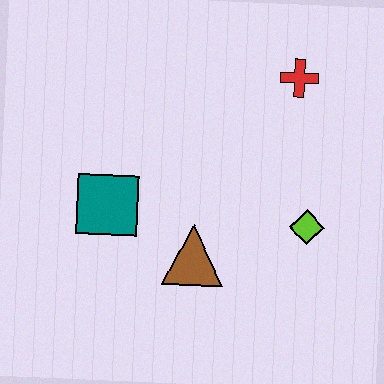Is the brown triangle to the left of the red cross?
Yes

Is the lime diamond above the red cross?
No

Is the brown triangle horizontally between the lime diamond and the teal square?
Yes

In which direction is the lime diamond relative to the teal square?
The lime diamond is to the right of the teal square.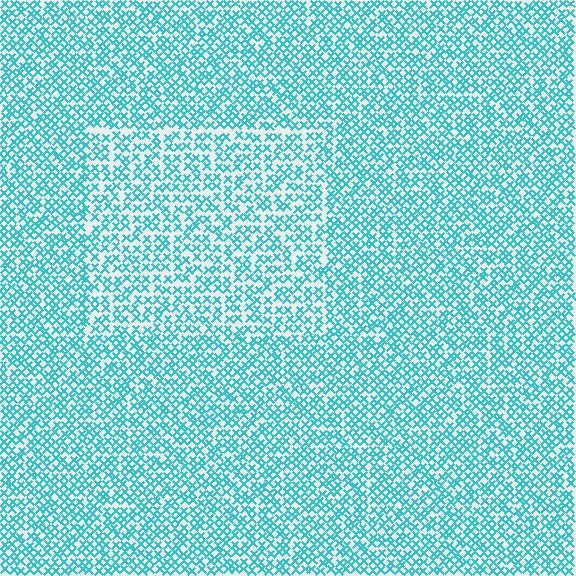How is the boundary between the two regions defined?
The boundary is defined by a change in element density (approximately 1.4x ratio). All elements are the same color, size, and shape.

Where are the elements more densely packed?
The elements are more densely packed outside the rectangle boundary.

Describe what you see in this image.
The image contains small cyan elements arranged at two different densities. A rectangle-shaped region is visible where the elements are less densely packed than the surrounding area.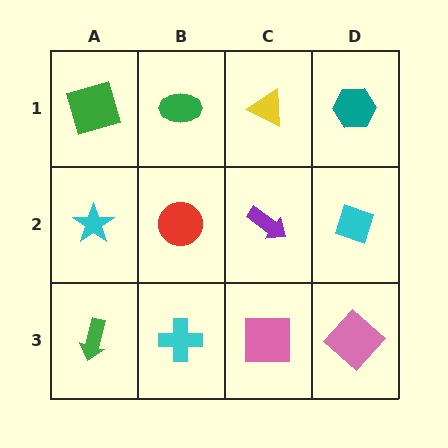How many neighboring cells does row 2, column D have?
3.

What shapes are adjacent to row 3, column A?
A cyan star (row 2, column A), a cyan cross (row 3, column B).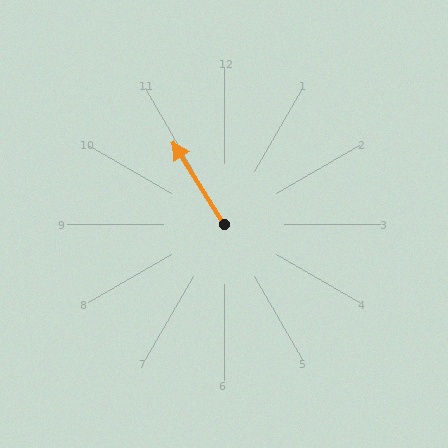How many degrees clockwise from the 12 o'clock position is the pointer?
Approximately 328 degrees.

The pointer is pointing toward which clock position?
Roughly 11 o'clock.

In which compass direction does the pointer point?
Northwest.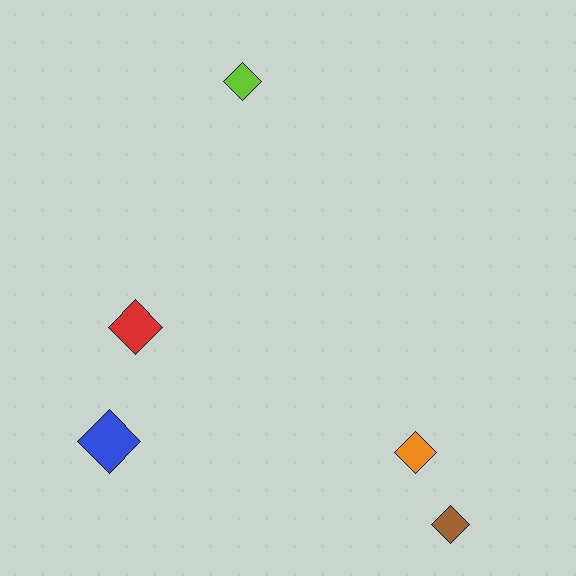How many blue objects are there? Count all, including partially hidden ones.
There is 1 blue object.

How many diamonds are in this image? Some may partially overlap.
There are 5 diamonds.